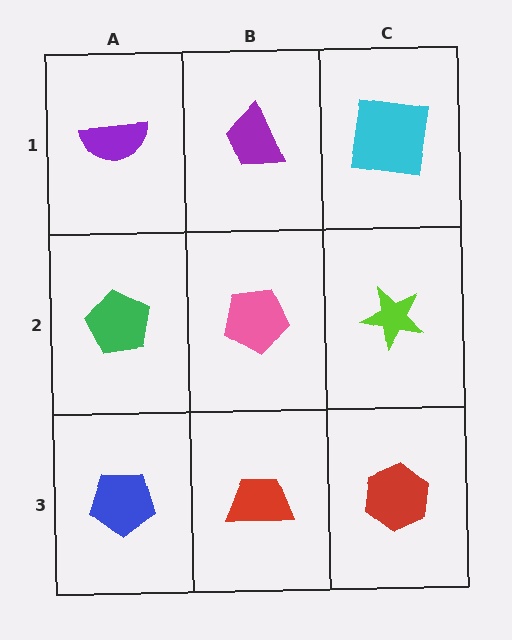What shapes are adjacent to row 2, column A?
A purple semicircle (row 1, column A), a blue pentagon (row 3, column A), a pink pentagon (row 2, column B).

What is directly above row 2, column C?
A cyan square.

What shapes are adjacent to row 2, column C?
A cyan square (row 1, column C), a red hexagon (row 3, column C), a pink pentagon (row 2, column B).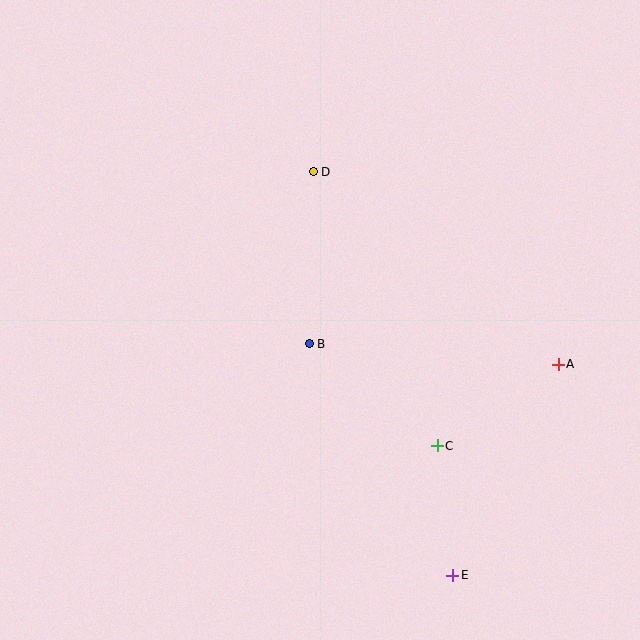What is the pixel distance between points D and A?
The distance between D and A is 311 pixels.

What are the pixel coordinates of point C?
Point C is at (437, 446).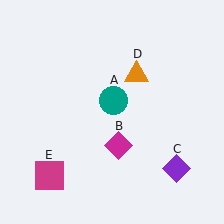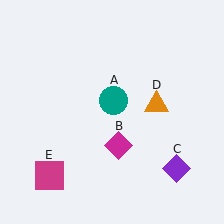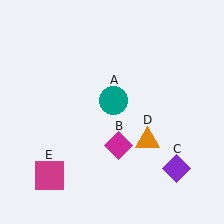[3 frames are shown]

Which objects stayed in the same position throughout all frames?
Teal circle (object A) and magenta diamond (object B) and purple diamond (object C) and magenta square (object E) remained stationary.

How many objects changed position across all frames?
1 object changed position: orange triangle (object D).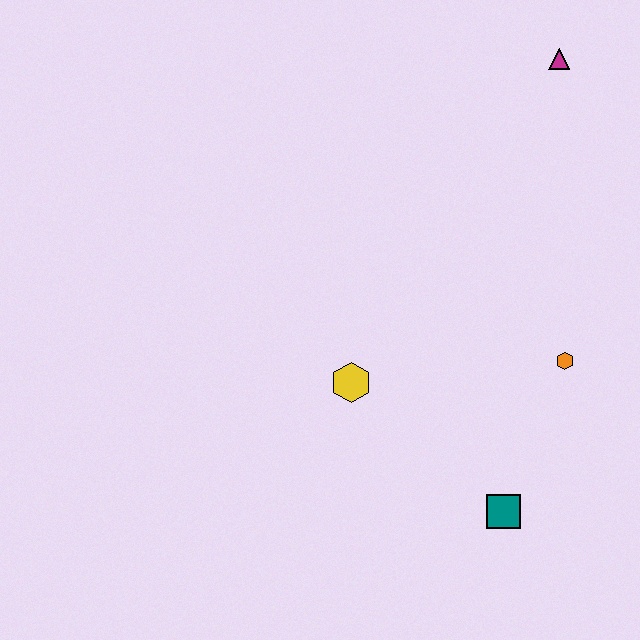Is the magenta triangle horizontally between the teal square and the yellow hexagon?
No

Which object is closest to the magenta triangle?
The orange hexagon is closest to the magenta triangle.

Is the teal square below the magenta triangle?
Yes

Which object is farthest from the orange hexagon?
The magenta triangle is farthest from the orange hexagon.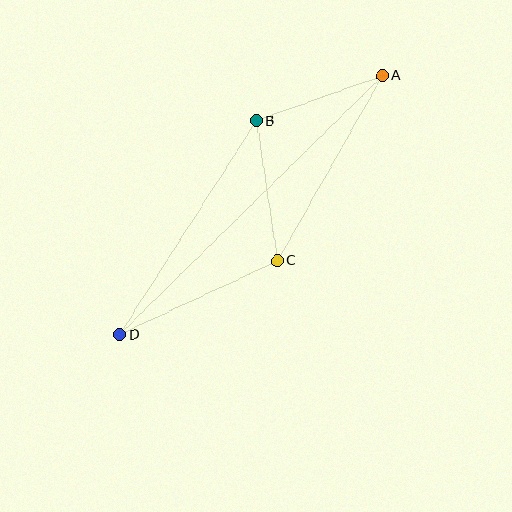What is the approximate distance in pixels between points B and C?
The distance between B and C is approximately 142 pixels.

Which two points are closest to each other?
Points A and B are closest to each other.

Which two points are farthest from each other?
Points A and D are farthest from each other.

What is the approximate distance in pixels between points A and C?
The distance between A and C is approximately 213 pixels.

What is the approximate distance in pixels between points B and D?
The distance between B and D is approximately 254 pixels.